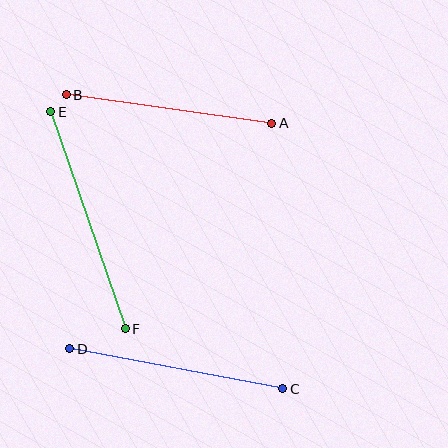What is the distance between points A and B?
The distance is approximately 207 pixels.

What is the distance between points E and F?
The distance is approximately 229 pixels.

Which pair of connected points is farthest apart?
Points E and F are farthest apart.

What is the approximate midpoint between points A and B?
The midpoint is at approximately (169, 109) pixels.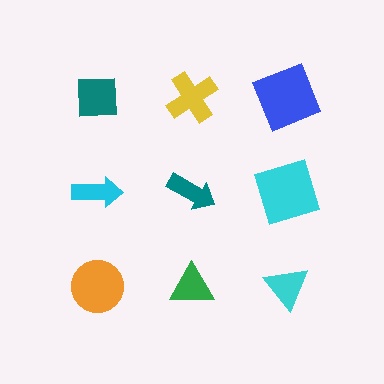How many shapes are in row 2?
3 shapes.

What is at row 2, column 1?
A cyan arrow.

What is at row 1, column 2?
A yellow cross.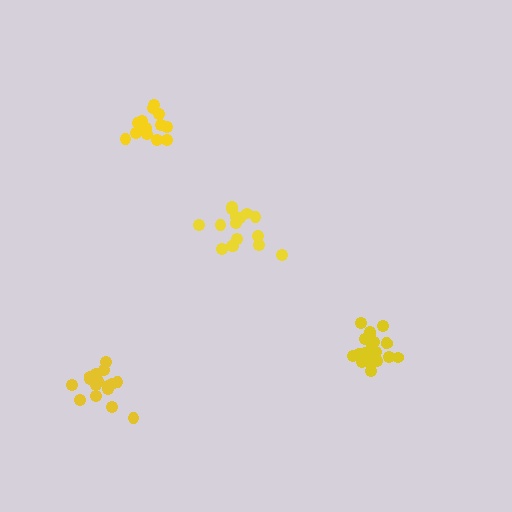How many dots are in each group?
Group 1: 14 dots, Group 2: 16 dots, Group 3: 16 dots, Group 4: 19 dots (65 total).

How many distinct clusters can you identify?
There are 4 distinct clusters.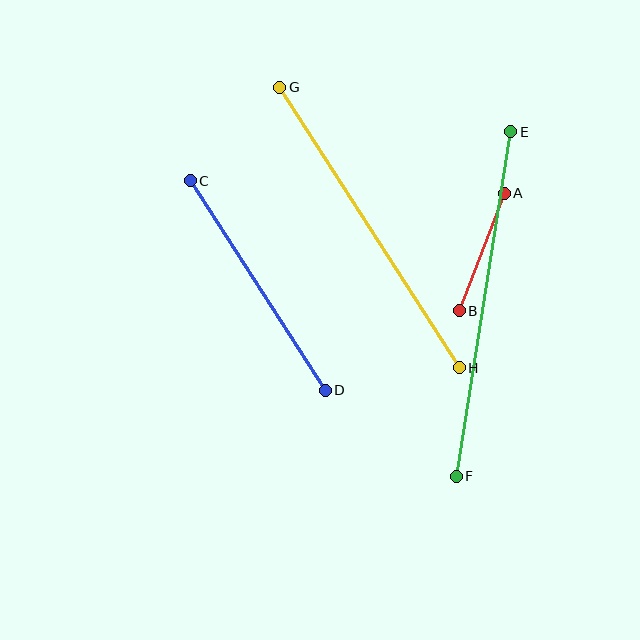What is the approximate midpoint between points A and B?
The midpoint is at approximately (482, 252) pixels.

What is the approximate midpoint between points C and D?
The midpoint is at approximately (258, 285) pixels.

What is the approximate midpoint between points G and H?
The midpoint is at approximately (369, 228) pixels.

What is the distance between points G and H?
The distance is approximately 333 pixels.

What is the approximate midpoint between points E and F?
The midpoint is at approximately (484, 304) pixels.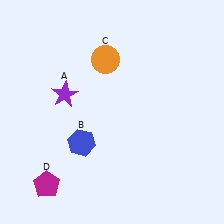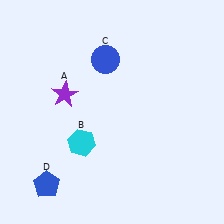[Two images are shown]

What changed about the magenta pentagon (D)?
In Image 1, D is magenta. In Image 2, it changed to blue.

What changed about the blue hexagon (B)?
In Image 1, B is blue. In Image 2, it changed to cyan.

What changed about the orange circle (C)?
In Image 1, C is orange. In Image 2, it changed to blue.